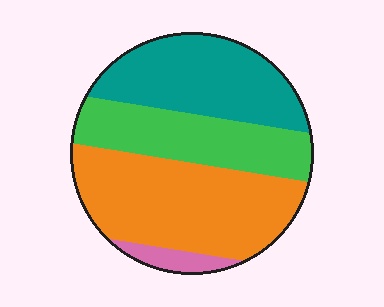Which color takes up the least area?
Pink, at roughly 5%.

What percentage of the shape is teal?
Teal takes up between a sixth and a third of the shape.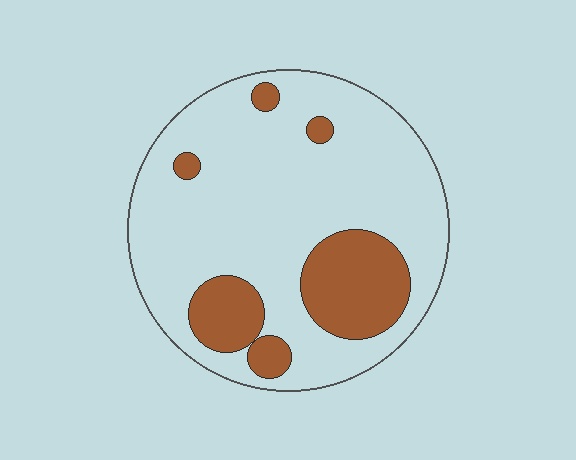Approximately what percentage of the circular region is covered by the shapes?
Approximately 20%.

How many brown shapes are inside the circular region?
6.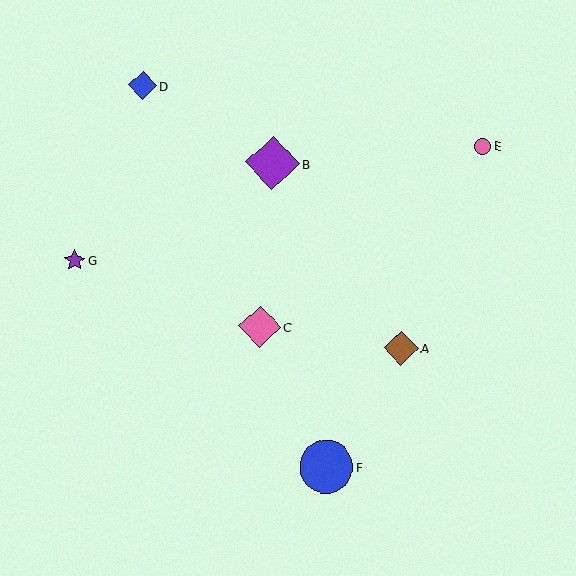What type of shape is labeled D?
Shape D is a blue diamond.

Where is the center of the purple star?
The center of the purple star is at (75, 261).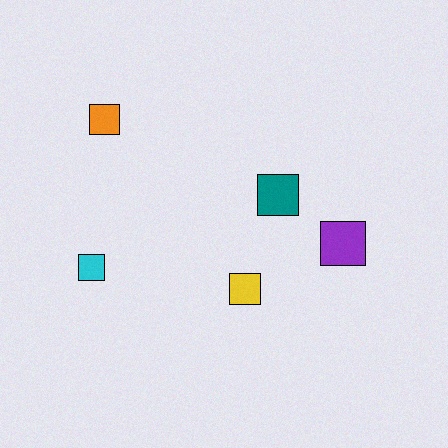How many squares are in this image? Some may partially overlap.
There are 5 squares.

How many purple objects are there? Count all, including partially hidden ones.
There is 1 purple object.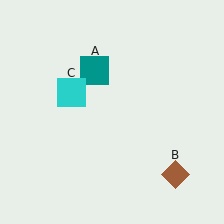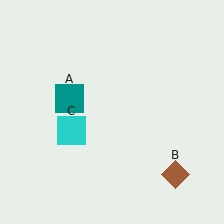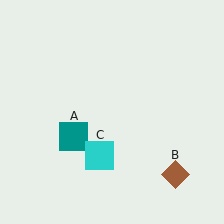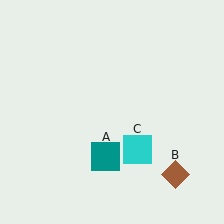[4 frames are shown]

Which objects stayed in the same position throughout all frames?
Brown diamond (object B) remained stationary.